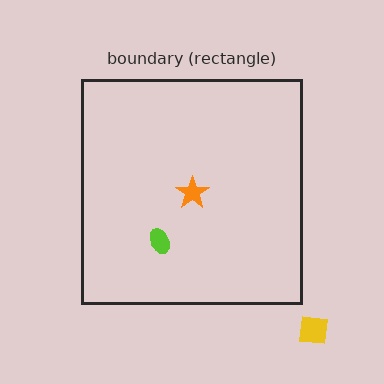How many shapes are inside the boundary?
2 inside, 1 outside.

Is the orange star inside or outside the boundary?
Inside.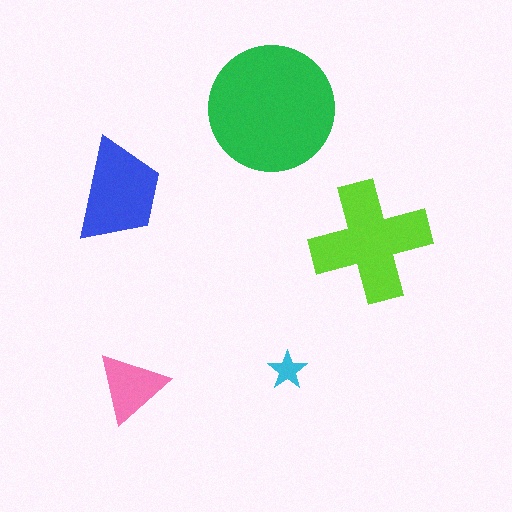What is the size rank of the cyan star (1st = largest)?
5th.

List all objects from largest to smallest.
The green circle, the lime cross, the blue trapezoid, the pink triangle, the cyan star.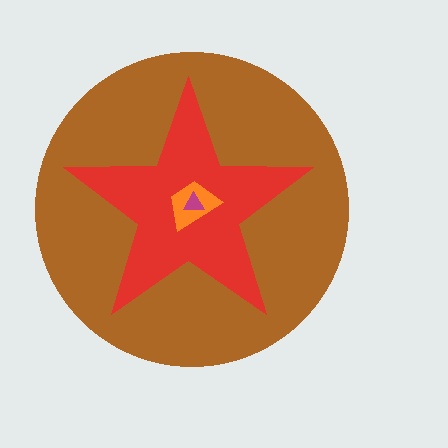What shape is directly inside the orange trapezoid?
The magenta triangle.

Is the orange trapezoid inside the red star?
Yes.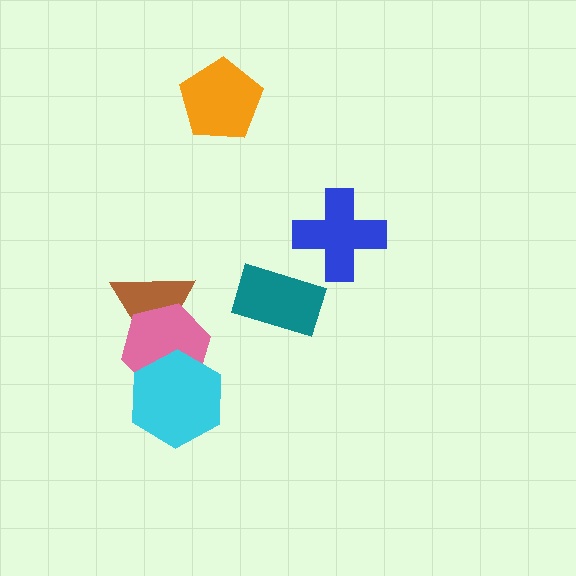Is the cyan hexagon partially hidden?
No, no other shape covers it.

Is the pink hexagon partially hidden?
Yes, it is partially covered by another shape.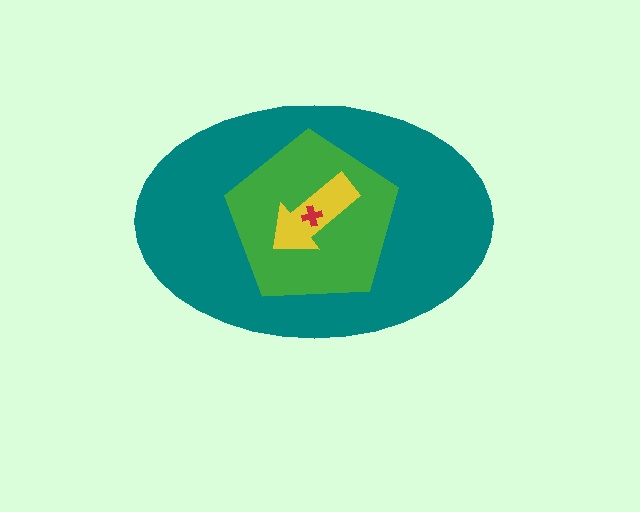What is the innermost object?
The red cross.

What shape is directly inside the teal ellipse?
The green pentagon.